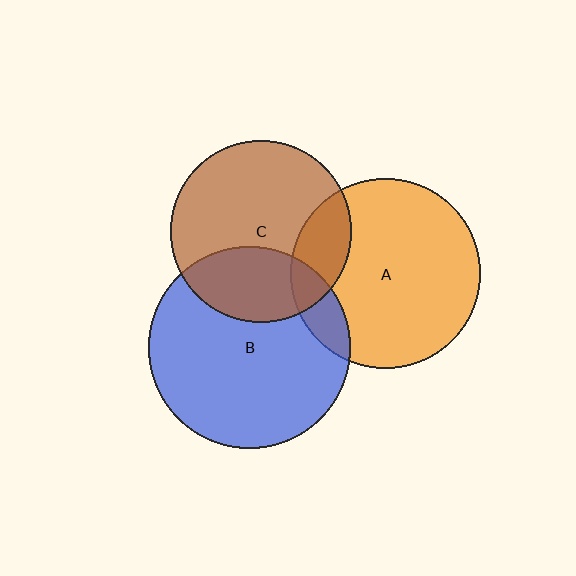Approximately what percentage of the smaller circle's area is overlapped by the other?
Approximately 10%.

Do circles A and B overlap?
Yes.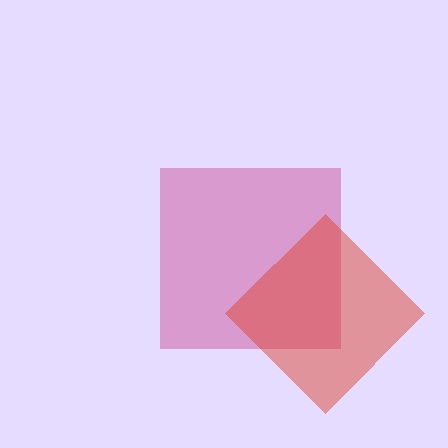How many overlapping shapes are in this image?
There are 2 overlapping shapes in the image.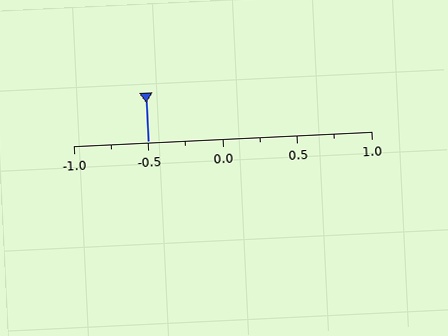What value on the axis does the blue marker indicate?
The marker indicates approximately -0.5.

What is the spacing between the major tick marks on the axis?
The major ticks are spaced 0.5 apart.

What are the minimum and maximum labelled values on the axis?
The axis runs from -1.0 to 1.0.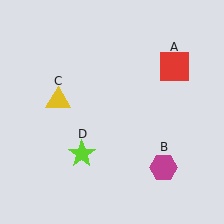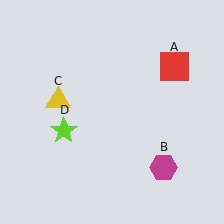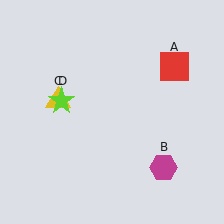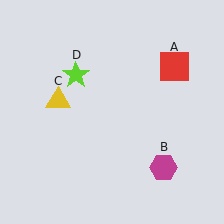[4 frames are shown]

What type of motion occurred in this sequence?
The lime star (object D) rotated clockwise around the center of the scene.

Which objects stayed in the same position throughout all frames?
Red square (object A) and magenta hexagon (object B) and yellow triangle (object C) remained stationary.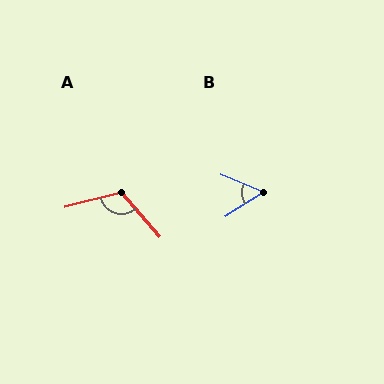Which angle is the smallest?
B, at approximately 55 degrees.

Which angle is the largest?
A, at approximately 116 degrees.